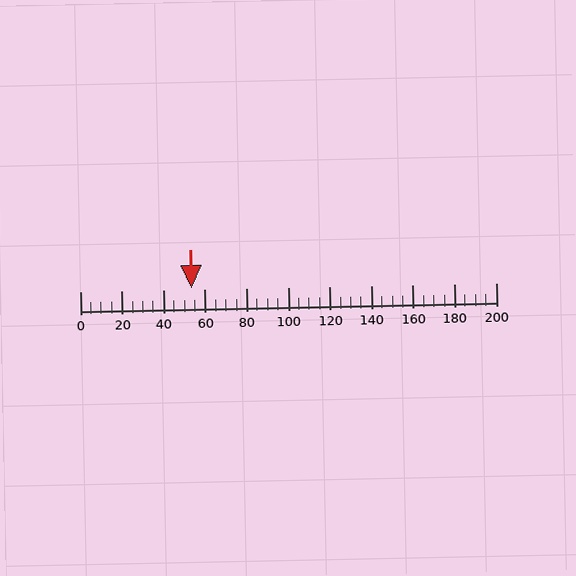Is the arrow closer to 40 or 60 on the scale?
The arrow is closer to 60.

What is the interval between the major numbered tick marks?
The major tick marks are spaced 20 units apart.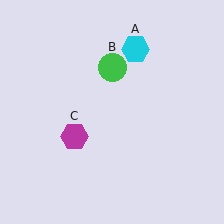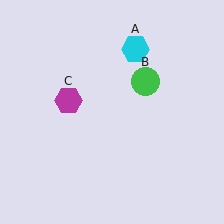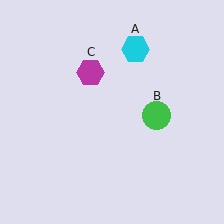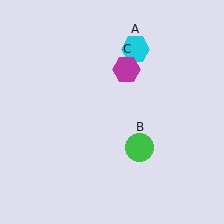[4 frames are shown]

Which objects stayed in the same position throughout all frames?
Cyan hexagon (object A) remained stationary.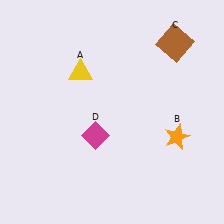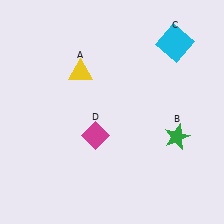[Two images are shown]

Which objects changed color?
B changed from orange to green. C changed from brown to cyan.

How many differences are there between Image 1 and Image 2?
There are 2 differences between the two images.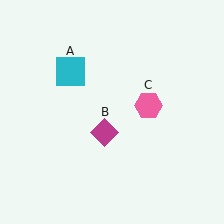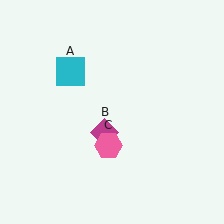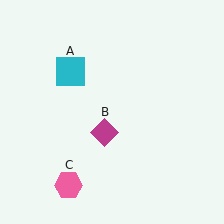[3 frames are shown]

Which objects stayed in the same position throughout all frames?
Cyan square (object A) and magenta diamond (object B) remained stationary.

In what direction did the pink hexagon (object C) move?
The pink hexagon (object C) moved down and to the left.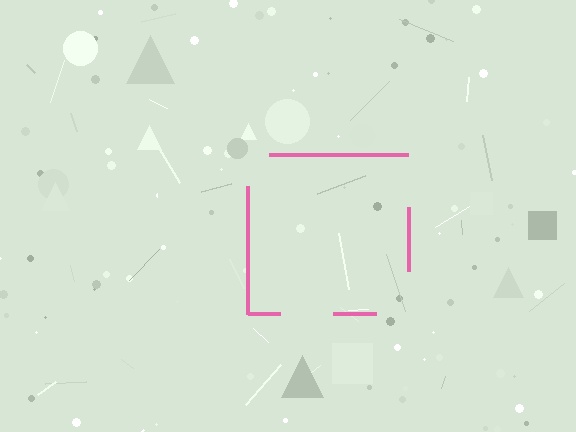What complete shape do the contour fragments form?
The contour fragments form a square.